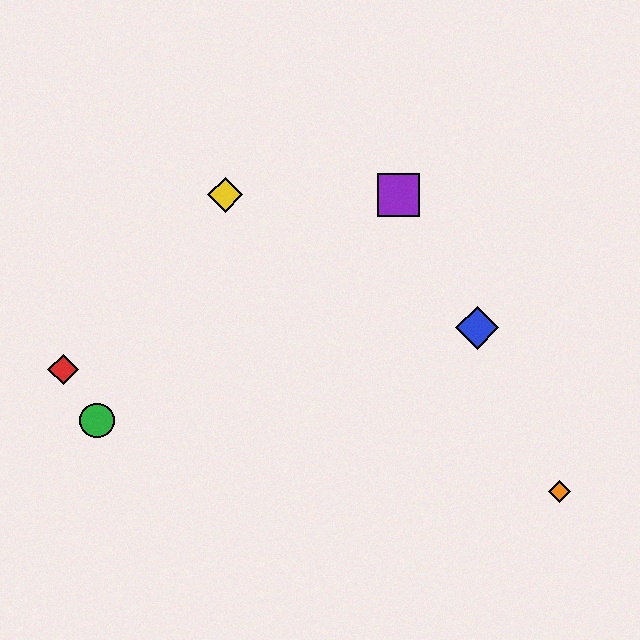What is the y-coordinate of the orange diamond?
The orange diamond is at y≈492.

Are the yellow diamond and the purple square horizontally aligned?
Yes, both are at y≈195.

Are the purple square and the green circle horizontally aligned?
No, the purple square is at y≈195 and the green circle is at y≈421.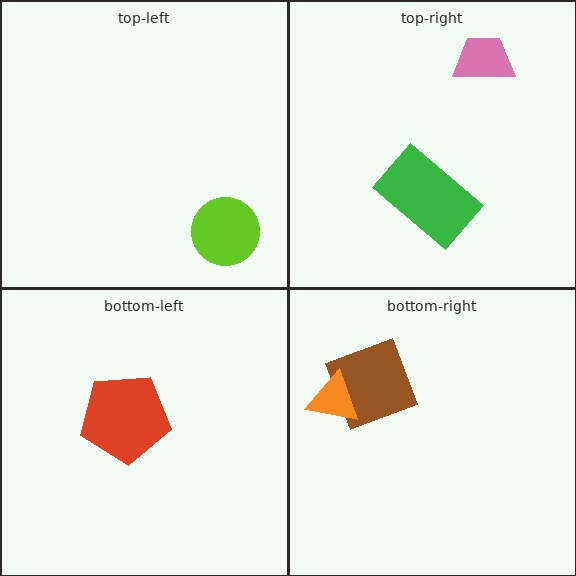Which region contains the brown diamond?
The bottom-right region.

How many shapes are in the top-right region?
2.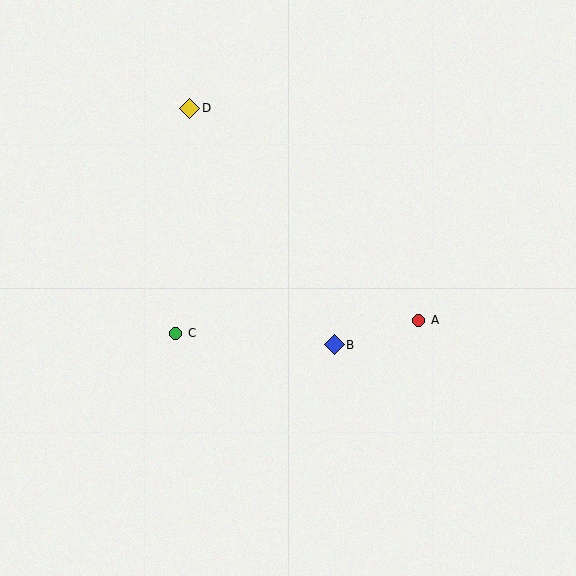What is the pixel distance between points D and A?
The distance between D and A is 312 pixels.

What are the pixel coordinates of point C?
Point C is at (176, 333).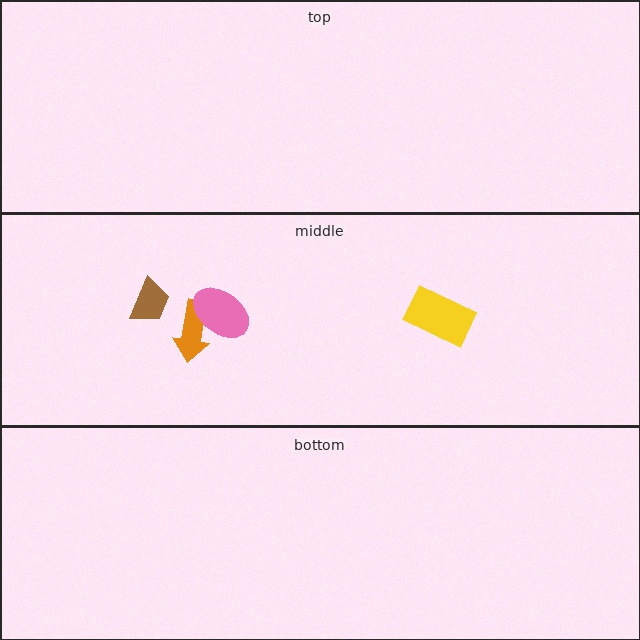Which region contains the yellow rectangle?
The middle region.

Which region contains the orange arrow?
The middle region.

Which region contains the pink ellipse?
The middle region.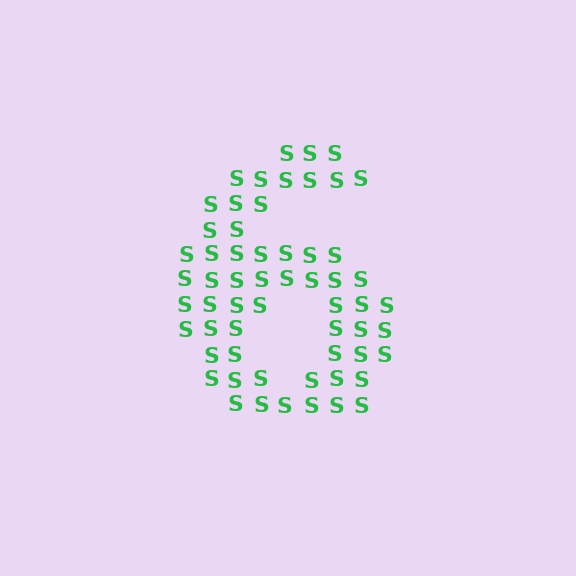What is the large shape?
The large shape is the digit 6.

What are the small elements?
The small elements are letter S's.